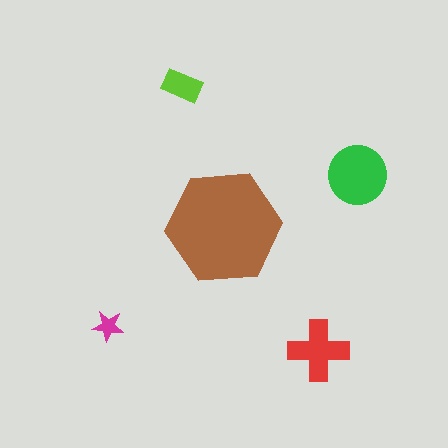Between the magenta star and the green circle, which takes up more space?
The green circle.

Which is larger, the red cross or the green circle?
The green circle.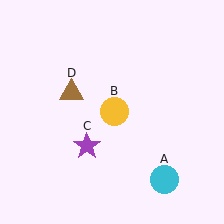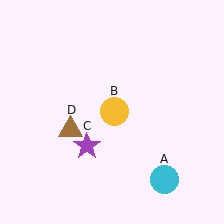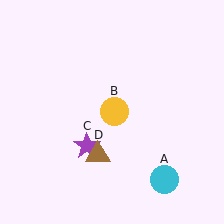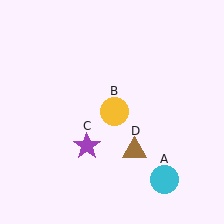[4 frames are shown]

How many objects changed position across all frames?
1 object changed position: brown triangle (object D).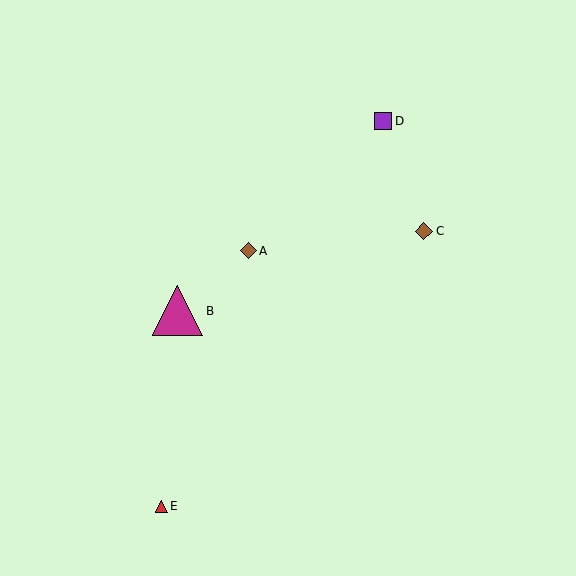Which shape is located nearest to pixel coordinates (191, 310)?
The magenta triangle (labeled B) at (178, 311) is nearest to that location.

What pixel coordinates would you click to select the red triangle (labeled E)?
Click at (161, 506) to select the red triangle E.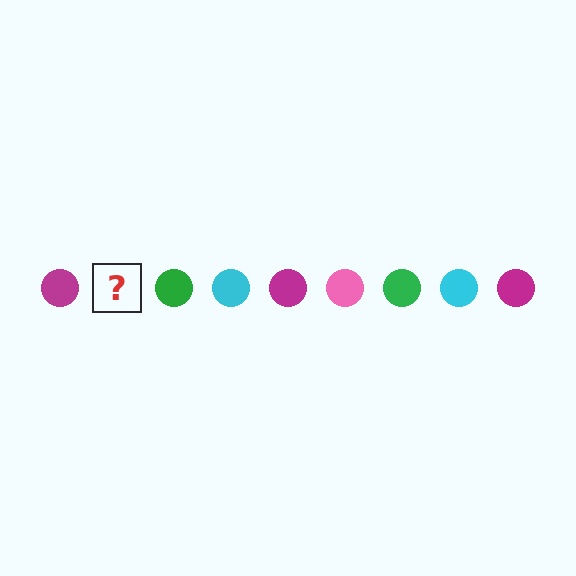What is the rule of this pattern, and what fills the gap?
The rule is that the pattern cycles through magenta, pink, green, cyan circles. The gap should be filled with a pink circle.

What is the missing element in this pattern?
The missing element is a pink circle.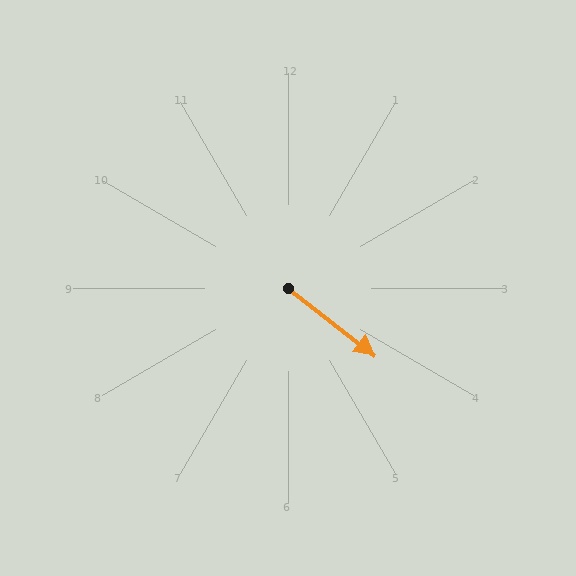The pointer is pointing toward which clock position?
Roughly 4 o'clock.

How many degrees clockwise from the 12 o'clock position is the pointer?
Approximately 128 degrees.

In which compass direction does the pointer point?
Southeast.